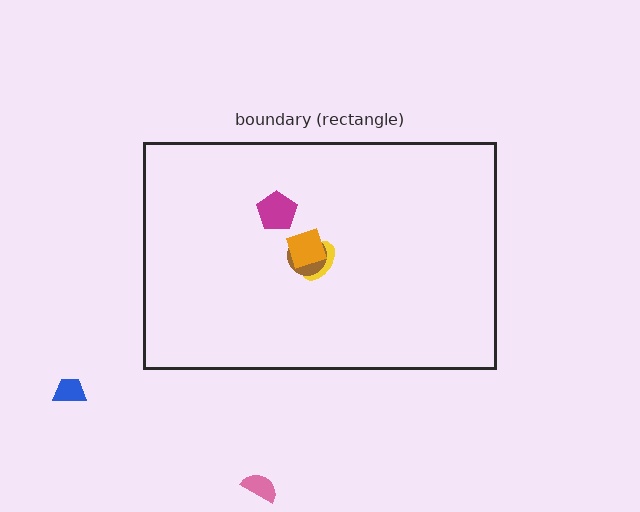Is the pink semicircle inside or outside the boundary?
Outside.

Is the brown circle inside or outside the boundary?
Inside.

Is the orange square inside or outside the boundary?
Inside.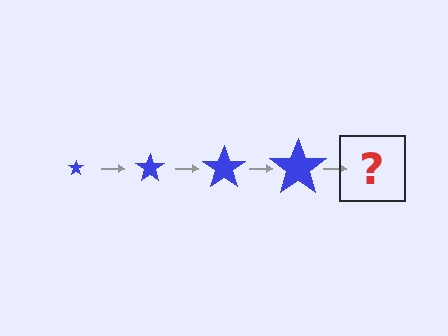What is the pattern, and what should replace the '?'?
The pattern is that the star gets progressively larger each step. The '?' should be a blue star, larger than the previous one.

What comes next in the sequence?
The next element should be a blue star, larger than the previous one.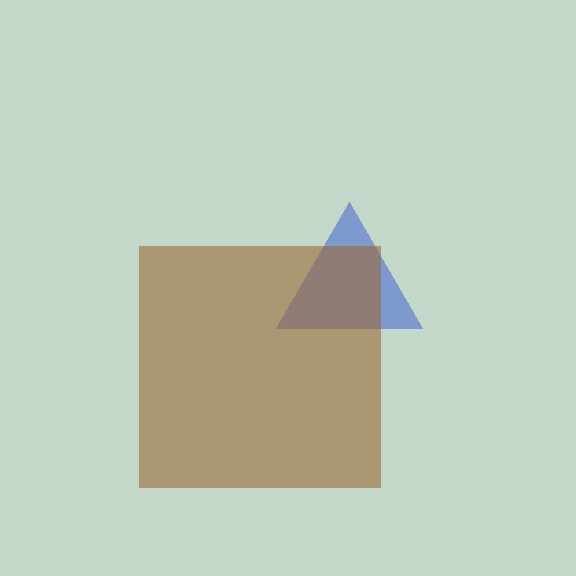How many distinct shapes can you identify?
There are 2 distinct shapes: a blue triangle, a brown square.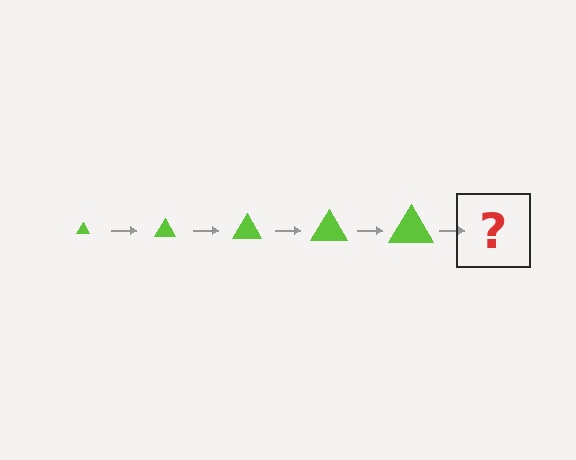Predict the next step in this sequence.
The next step is a lime triangle, larger than the previous one.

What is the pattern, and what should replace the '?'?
The pattern is that the triangle gets progressively larger each step. The '?' should be a lime triangle, larger than the previous one.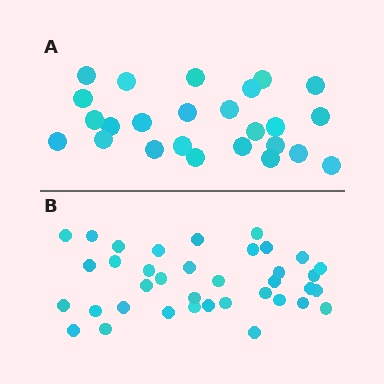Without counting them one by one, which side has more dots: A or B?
Region B (the bottom region) has more dots.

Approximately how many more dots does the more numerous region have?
Region B has roughly 12 or so more dots than region A.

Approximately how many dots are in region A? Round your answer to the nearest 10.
About 20 dots. (The exact count is 25, which rounds to 20.)